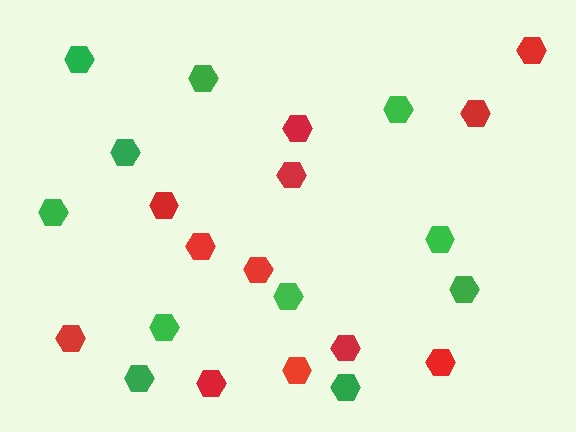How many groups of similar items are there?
There are 2 groups: one group of red hexagons (12) and one group of green hexagons (11).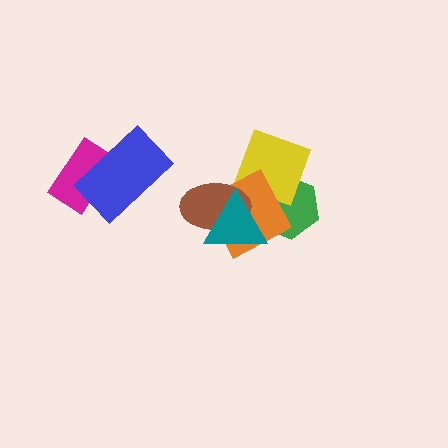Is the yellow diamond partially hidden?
Yes, it is partially covered by another shape.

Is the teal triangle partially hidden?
No, no other shape covers it.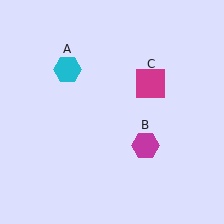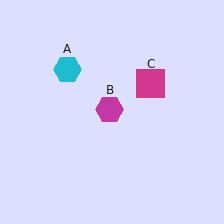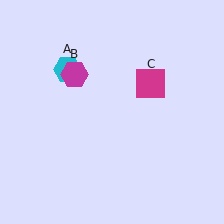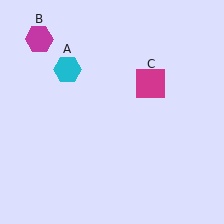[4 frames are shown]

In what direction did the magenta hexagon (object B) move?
The magenta hexagon (object B) moved up and to the left.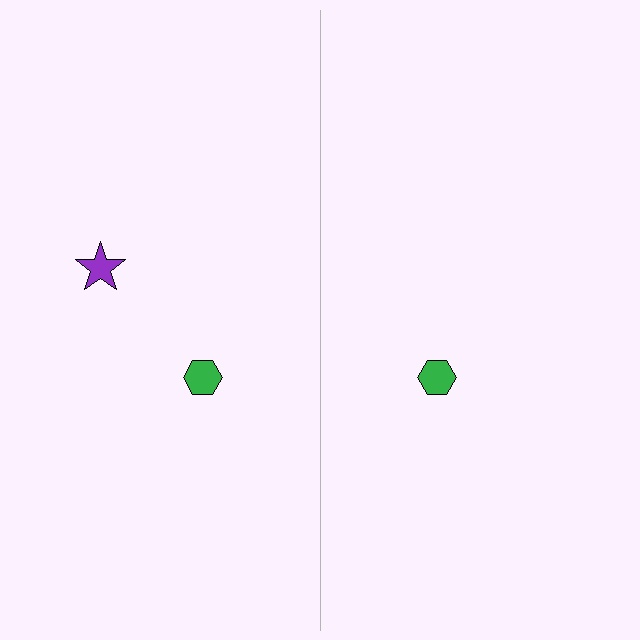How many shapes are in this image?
There are 3 shapes in this image.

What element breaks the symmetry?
A purple star is missing from the right side.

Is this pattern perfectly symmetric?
No, the pattern is not perfectly symmetric. A purple star is missing from the right side.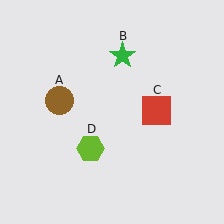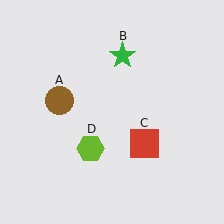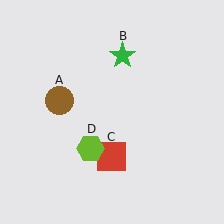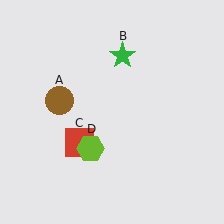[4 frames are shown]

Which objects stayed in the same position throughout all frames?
Brown circle (object A) and green star (object B) and lime hexagon (object D) remained stationary.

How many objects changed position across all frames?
1 object changed position: red square (object C).